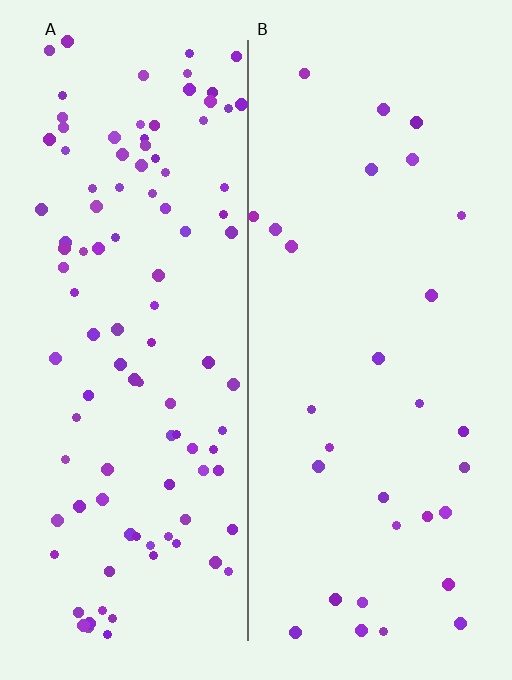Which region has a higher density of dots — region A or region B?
A (the left).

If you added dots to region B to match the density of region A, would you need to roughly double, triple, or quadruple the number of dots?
Approximately triple.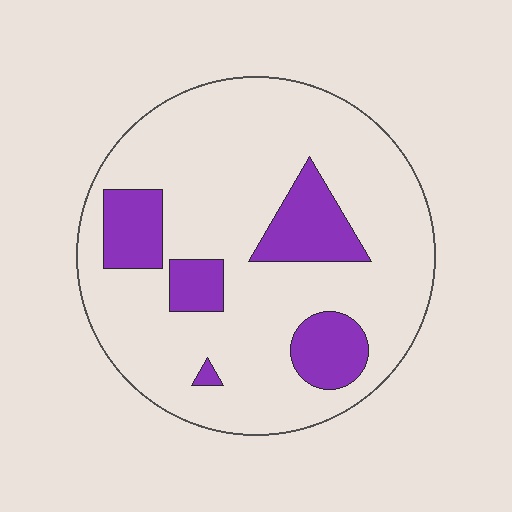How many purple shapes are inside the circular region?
5.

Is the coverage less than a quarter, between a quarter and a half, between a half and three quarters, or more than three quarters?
Less than a quarter.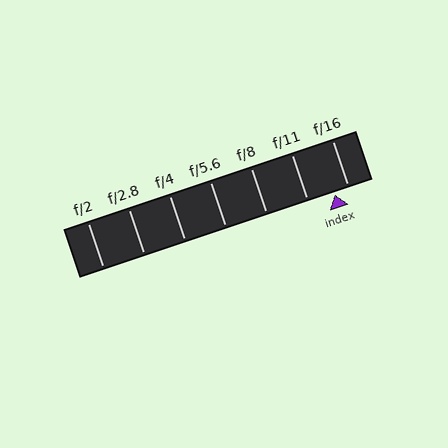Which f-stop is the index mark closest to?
The index mark is closest to f/16.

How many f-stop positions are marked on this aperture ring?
There are 7 f-stop positions marked.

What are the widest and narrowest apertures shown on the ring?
The widest aperture shown is f/2 and the narrowest is f/16.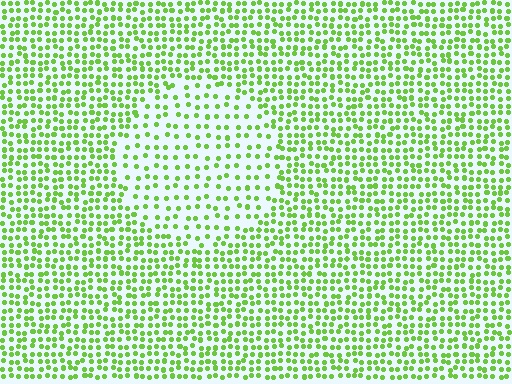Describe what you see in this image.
The image contains small lime elements arranged at two different densities. A circle-shaped region is visible where the elements are less densely packed than the surrounding area.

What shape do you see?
I see a circle.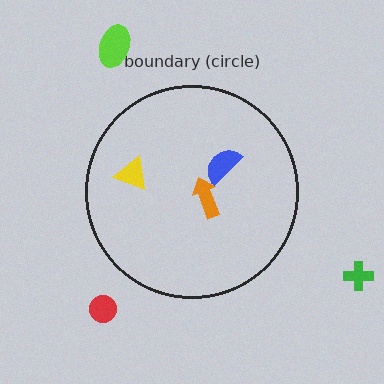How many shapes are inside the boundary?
3 inside, 3 outside.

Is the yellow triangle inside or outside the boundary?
Inside.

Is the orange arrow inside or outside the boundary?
Inside.